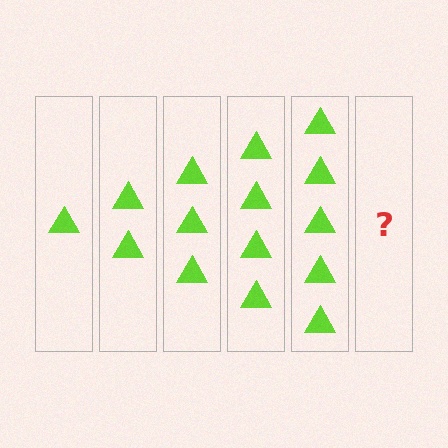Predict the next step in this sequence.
The next step is 6 triangles.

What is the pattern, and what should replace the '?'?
The pattern is that each step adds one more triangle. The '?' should be 6 triangles.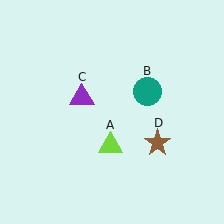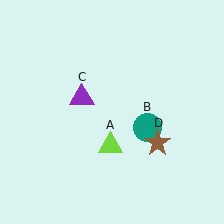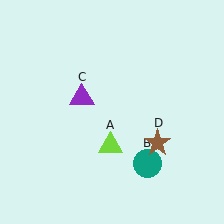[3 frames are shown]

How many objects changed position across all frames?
1 object changed position: teal circle (object B).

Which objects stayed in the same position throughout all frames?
Lime triangle (object A) and purple triangle (object C) and brown star (object D) remained stationary.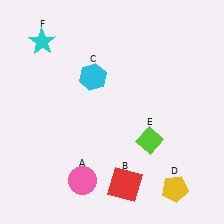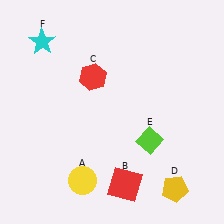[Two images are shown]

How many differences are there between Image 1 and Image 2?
There are 2 differences between the two images.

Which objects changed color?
A changed from pink to yellow. C changed from cyan to red.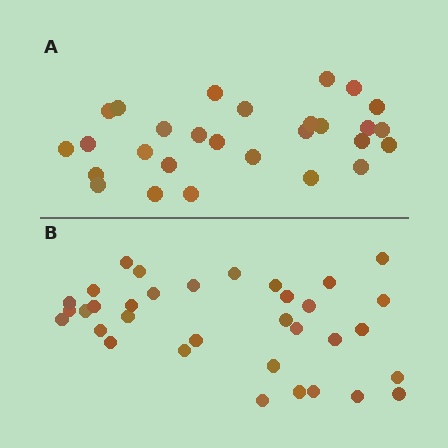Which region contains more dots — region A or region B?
Region B (the bottom region) has more dots.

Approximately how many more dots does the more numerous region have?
Region B has about 6 more dots than region A.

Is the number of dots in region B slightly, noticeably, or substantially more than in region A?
Region B has only slightly more — the two regions are fairly close. The ratio is roughly 1.2 to 1.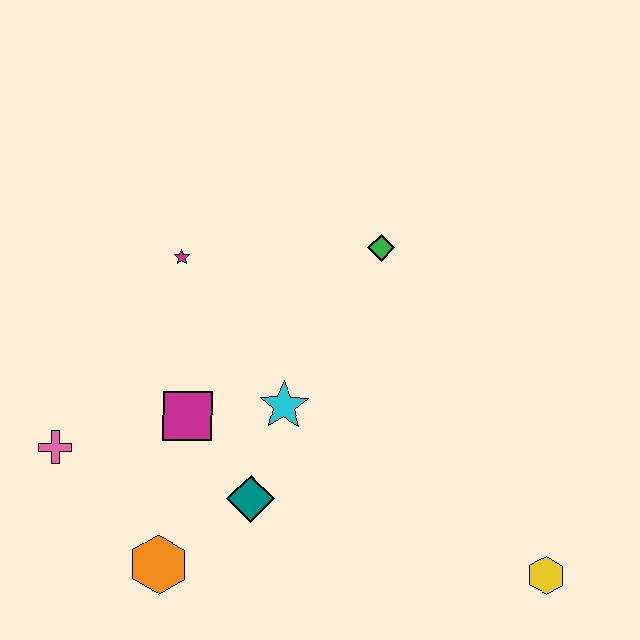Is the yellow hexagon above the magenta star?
No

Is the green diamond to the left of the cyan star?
No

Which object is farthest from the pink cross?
The yellow hexagon is farthest from the pink cross.